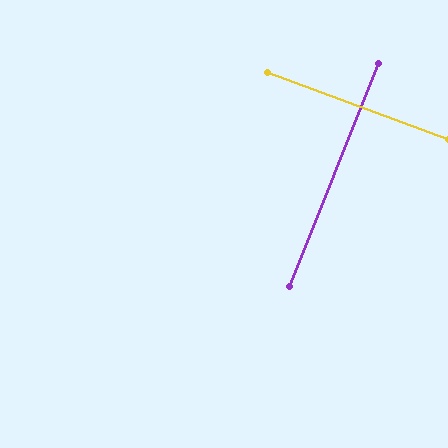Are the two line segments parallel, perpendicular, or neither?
Perpendicular — they meet at approximately 89°.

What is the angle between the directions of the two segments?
Approximately 89 degrees.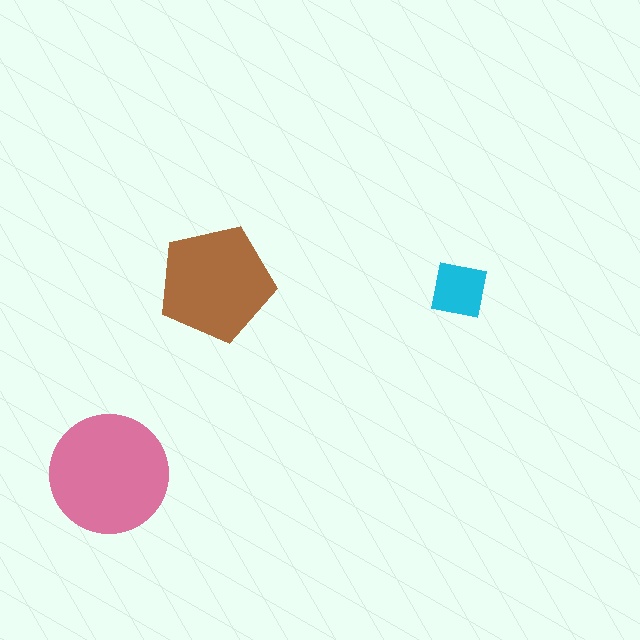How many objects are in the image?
There are 3 objects in the image.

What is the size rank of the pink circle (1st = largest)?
1st.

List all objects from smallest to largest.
The cyan square, the brown pentagon, the pink circle.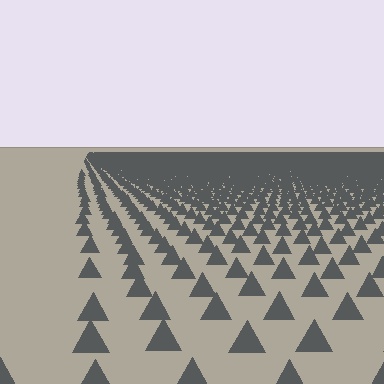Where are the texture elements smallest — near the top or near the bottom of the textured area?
Near the top.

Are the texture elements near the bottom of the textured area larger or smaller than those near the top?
Larger. Near the bottom, elements are closer to the viewer and appear at a bigger on-screen size.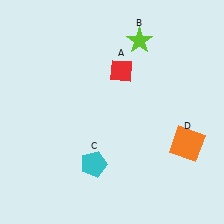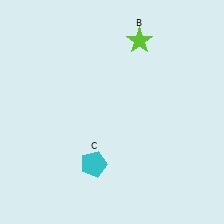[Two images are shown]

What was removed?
The orange square (D), the red diamond (A) were removed in Image 2.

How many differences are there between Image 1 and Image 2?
There are 2 differences between the two images.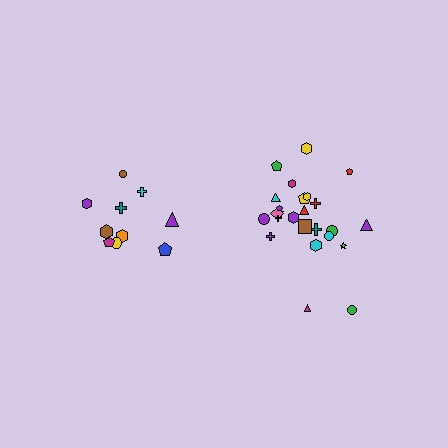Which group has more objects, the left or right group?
The right group.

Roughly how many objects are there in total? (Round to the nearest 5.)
Roughly 35 objects in total.